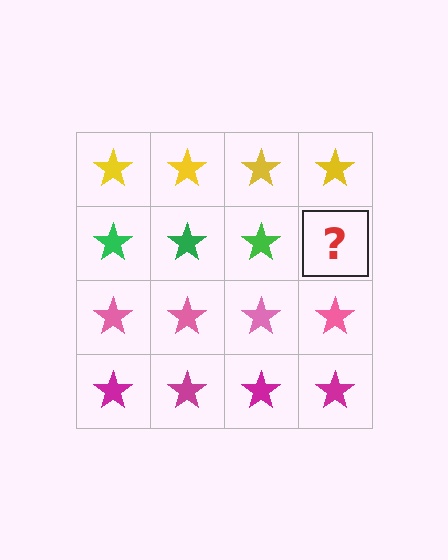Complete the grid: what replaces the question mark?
The question mark should be replaced with a green star.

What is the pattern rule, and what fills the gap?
The rule is that each row has a consistent color. The gap should be filled with a green star.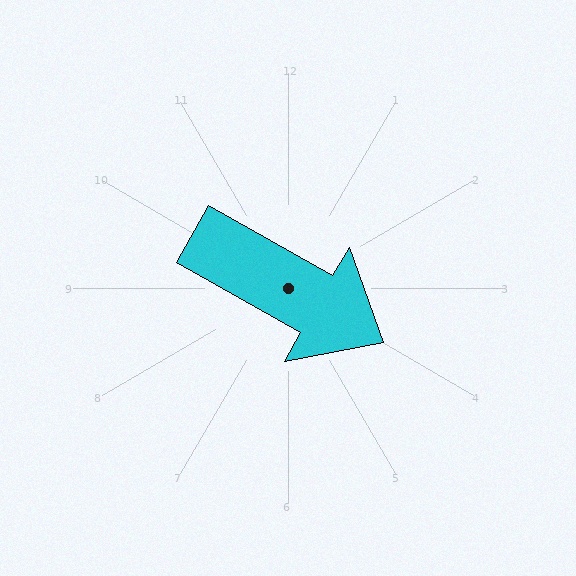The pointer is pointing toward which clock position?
Roughly 4 o'clock.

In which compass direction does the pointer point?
Southeast.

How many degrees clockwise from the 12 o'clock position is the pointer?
Approximately 120 degrees.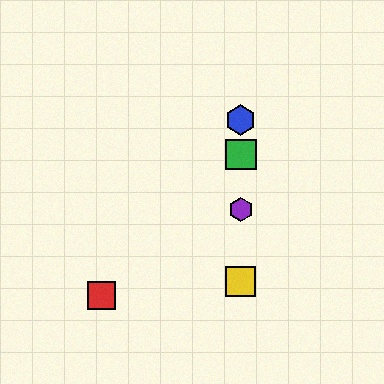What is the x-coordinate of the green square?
The green square is at x≈241.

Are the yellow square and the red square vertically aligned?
No, the yellow square is at x≈241 and the red square is at x≈101.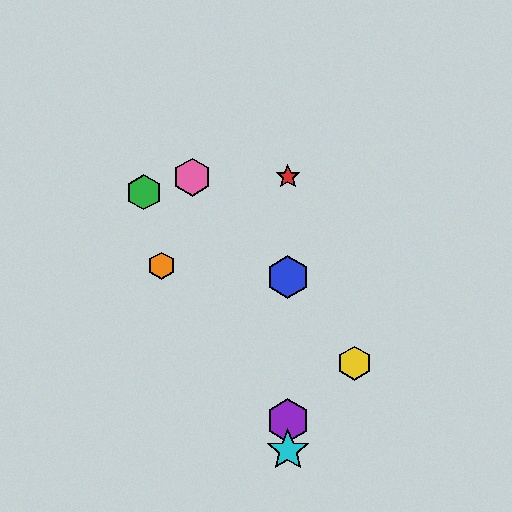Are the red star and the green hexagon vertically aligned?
No, the red star is at x≈288 and the green hexagon is at x≈144.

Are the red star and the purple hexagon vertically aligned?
Yes, both are at x≈288.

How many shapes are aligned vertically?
4 shapes (the red star, the blue hexagon, the purple hexagon, the cyan star) are aligned vertically.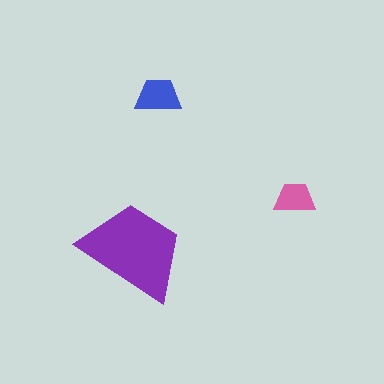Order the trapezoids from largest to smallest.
the purple one, the blue one, the pink one.